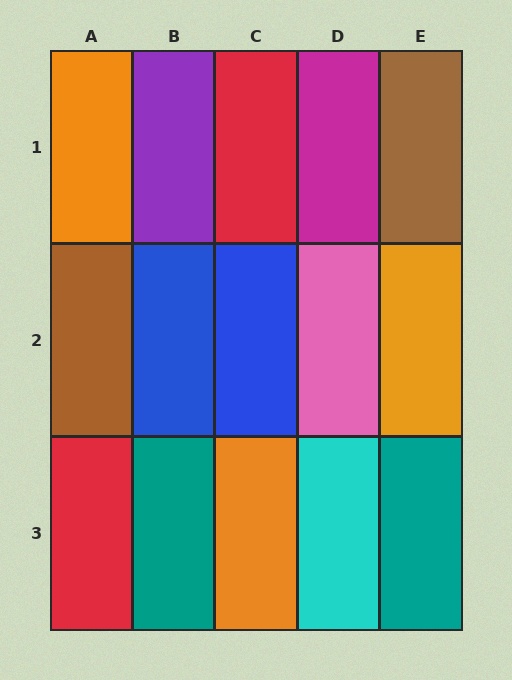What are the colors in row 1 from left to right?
Orange, purple, red, magenta, brown.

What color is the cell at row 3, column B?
Teal.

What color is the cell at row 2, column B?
Blue.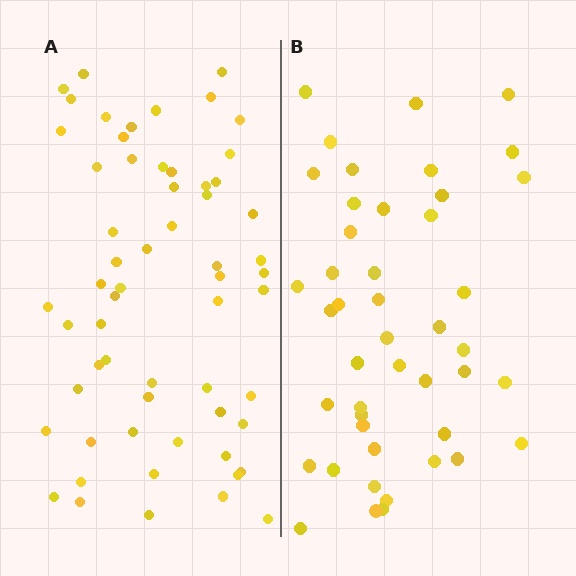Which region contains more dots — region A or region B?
Region A (the left region) has more dots.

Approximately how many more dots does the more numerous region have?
Region A has approximately 15 more dots than region B.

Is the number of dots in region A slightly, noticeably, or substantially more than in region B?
Region A has noticeably more, but not dramatically so. The ratio is roughly 1.3 to 1.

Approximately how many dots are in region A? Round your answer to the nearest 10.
About 60 dots.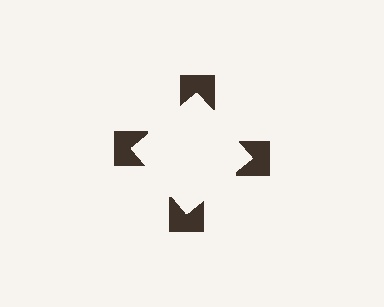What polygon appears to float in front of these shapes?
An illusory square — its edges are inferred from the aligned wedge cuts in the notched squares, not physically drawn.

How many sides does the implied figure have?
4 sides.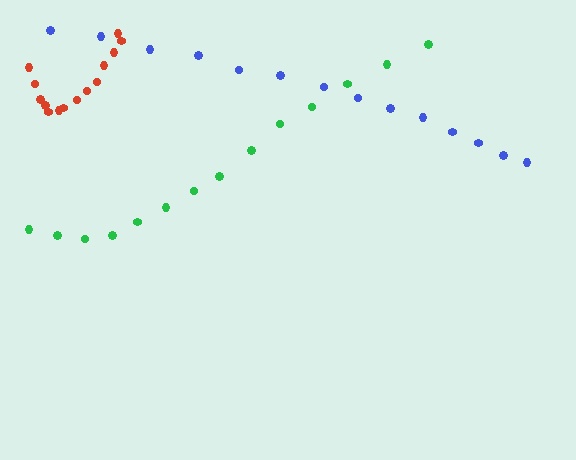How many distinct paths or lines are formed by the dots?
There are 3 distinct paths.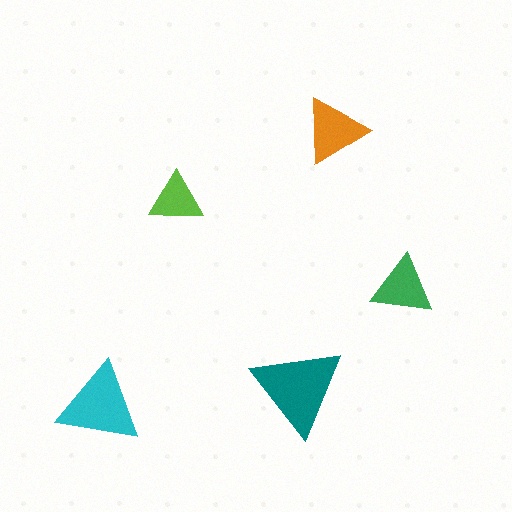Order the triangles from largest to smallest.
the teal one, the cyan one, the orange one, the green one, the lime one.